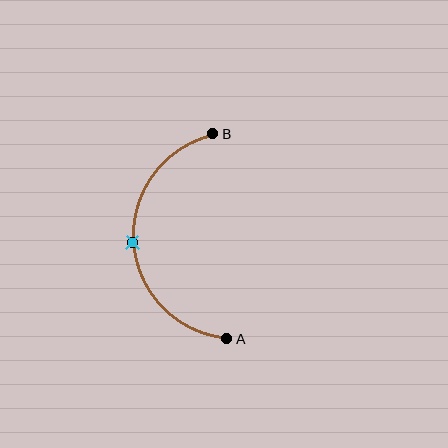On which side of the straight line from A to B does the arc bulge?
The arc bulges to the left of the straight line connecting A and B.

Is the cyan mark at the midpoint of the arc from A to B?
Yes. The cyan mark lies on the arc at equal arc-length from both A and B — it is the arc midpoint.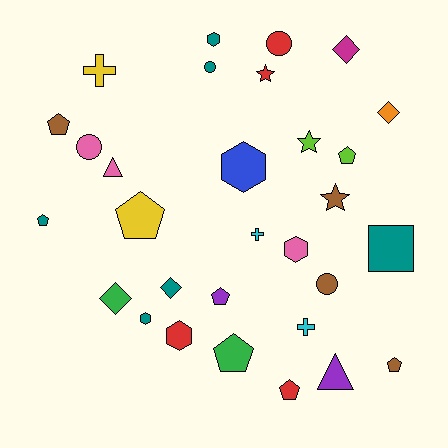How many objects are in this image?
There are 30 objects.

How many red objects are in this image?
There are 4 red objects.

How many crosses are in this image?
There are 3 crosses.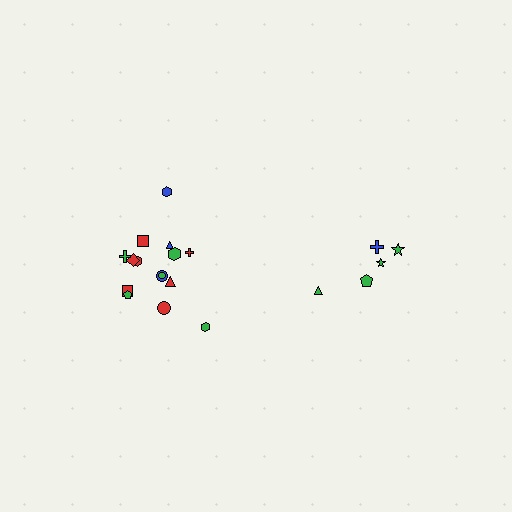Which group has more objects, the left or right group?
The left group.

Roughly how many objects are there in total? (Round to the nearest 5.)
Roughly 20 objects in total.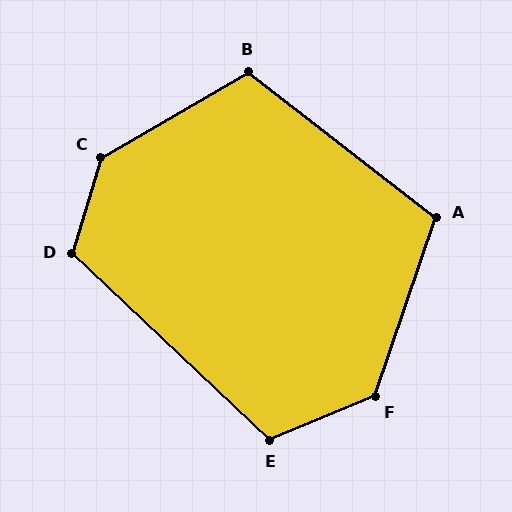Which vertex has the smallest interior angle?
A, at approximately 109 degrees.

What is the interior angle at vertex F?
Approximately 131 degrees (obtuse).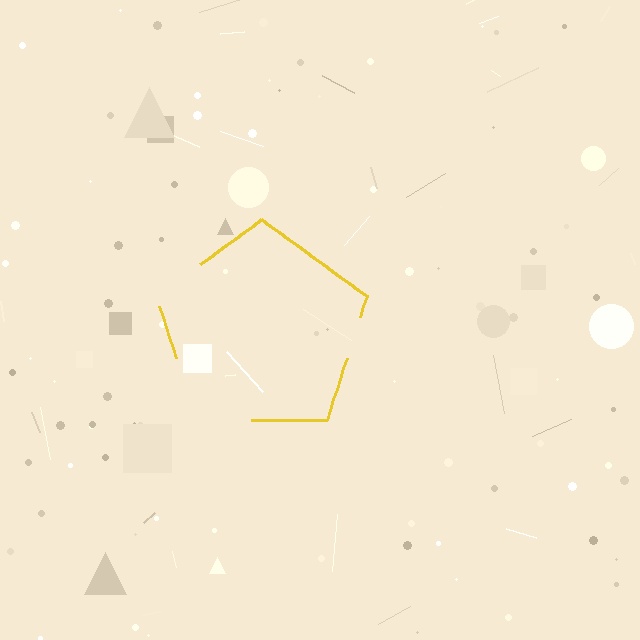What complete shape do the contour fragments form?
The contour fragments form a pentagon.